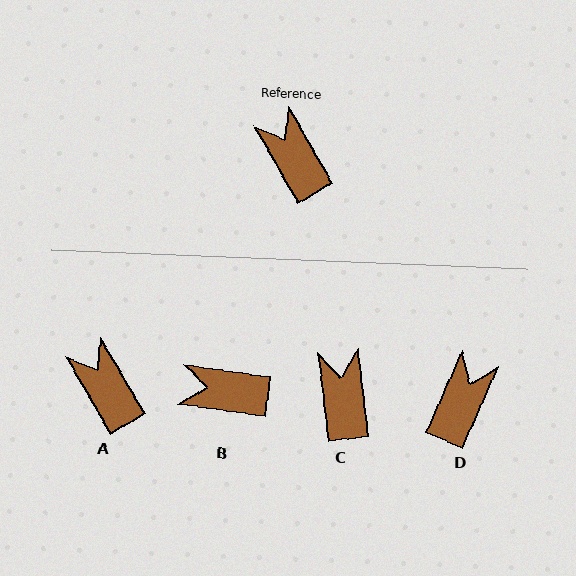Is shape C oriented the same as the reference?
No, it is off by about 23 degrees.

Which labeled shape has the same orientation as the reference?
A.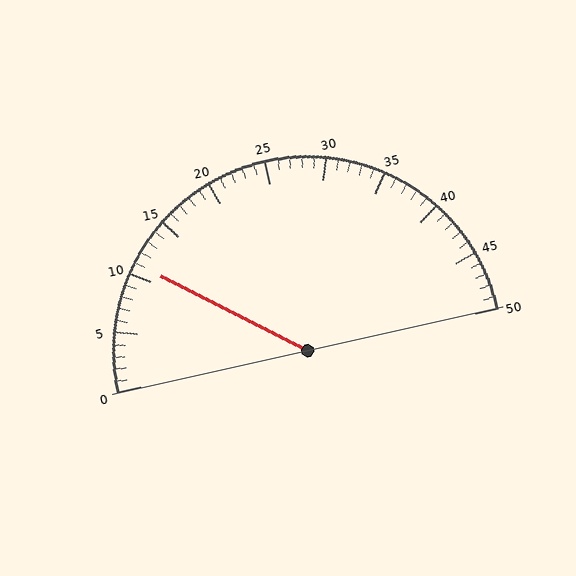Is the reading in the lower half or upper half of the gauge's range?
The reading is in the lower half of the range (0 to 50).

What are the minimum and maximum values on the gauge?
The gauge ranges from 0 to 50.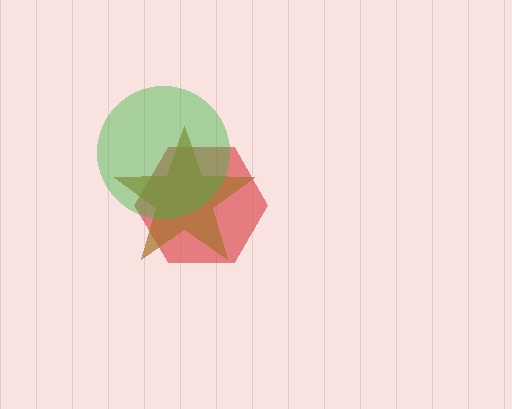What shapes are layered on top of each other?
The layered shapes are: a red hexagon, a brown star, a green circle.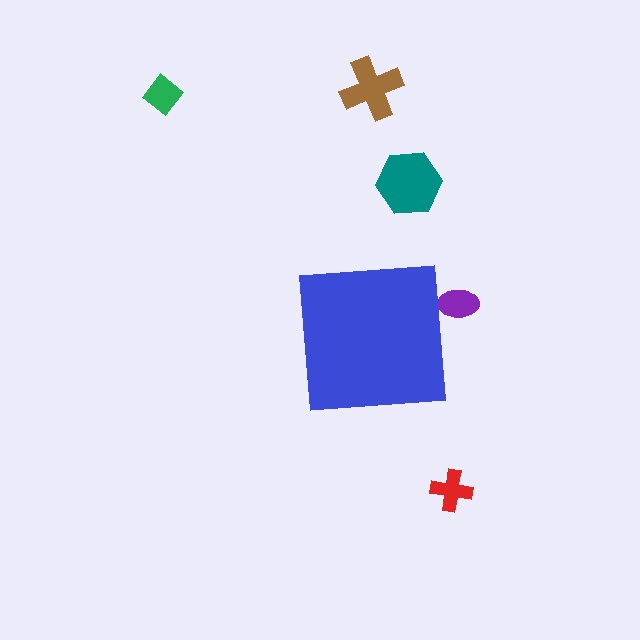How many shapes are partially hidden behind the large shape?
1 shape is partially hidden.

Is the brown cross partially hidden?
No, the brown cross is fully visible.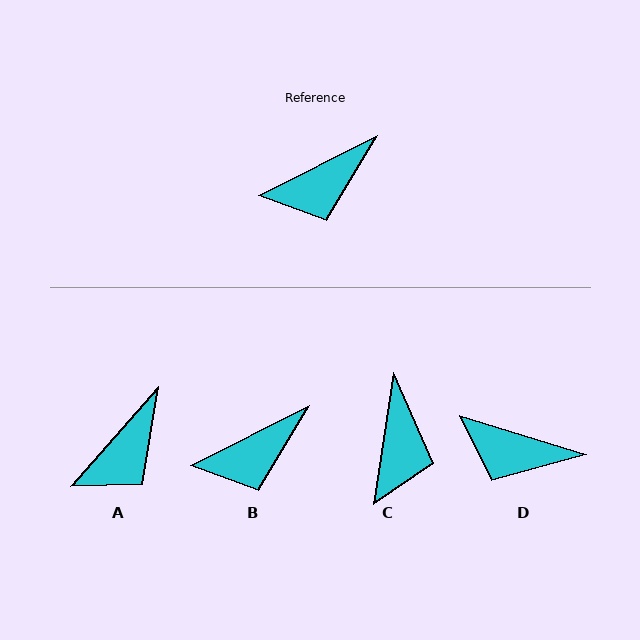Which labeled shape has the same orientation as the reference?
B.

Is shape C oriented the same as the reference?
No, it is off by about 54 degrees.